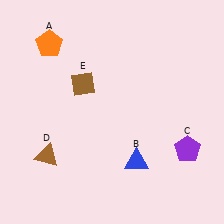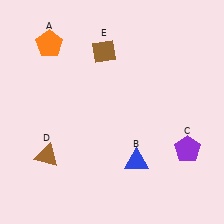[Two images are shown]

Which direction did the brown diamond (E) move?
The brown diamond (E) moved up.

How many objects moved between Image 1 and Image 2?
1 object moved between the two images.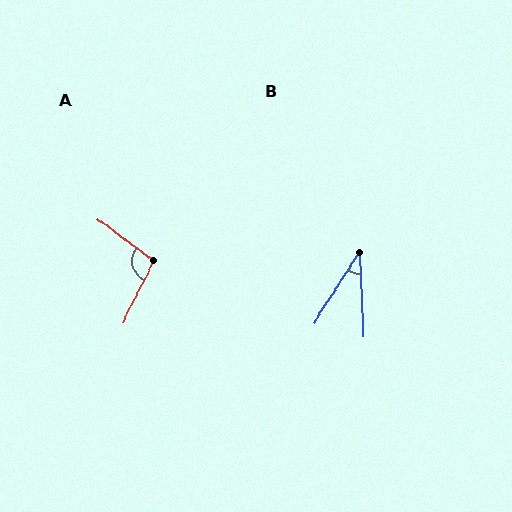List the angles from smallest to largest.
B (35°), A (100°).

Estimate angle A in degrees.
Approximately 100 degrees.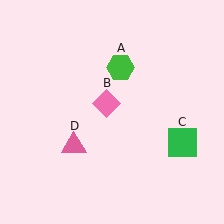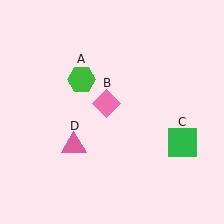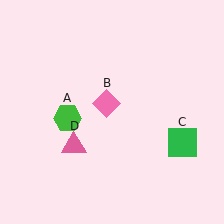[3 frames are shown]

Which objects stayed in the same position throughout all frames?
Pink diamond (object B) and green square (object C) and pink triangle (object D) remained stationary.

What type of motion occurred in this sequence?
The green hexagon (object A) rotated counterclockwise around the center of the scene.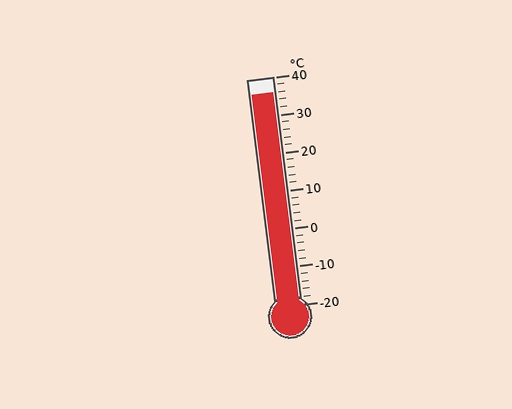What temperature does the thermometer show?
The thermometer shows approximately 36°C.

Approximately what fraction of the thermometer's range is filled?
The thermometer is filled to approximately 95% of its range.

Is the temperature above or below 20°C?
The temperature is above 20°C.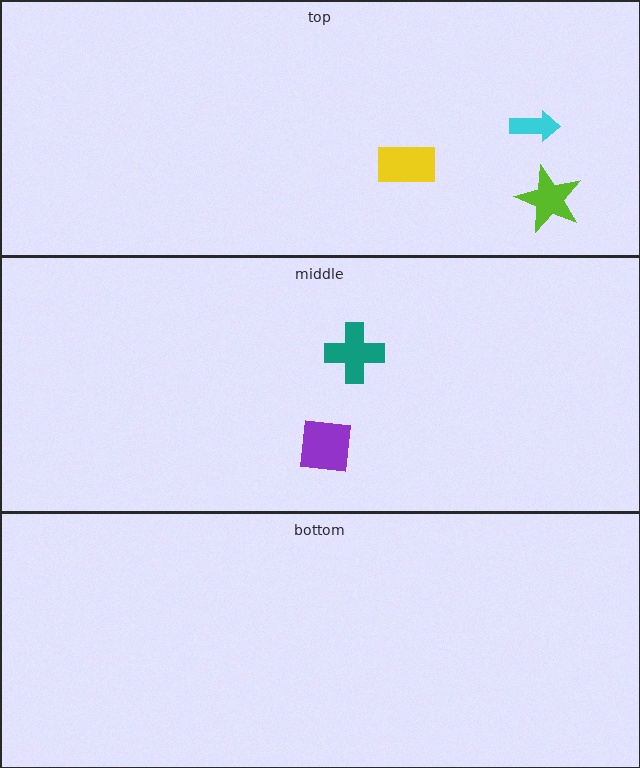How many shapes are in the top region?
3.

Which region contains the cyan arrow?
The top region.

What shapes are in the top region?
The cyan arrow, the yellow rectangle, the lime star.